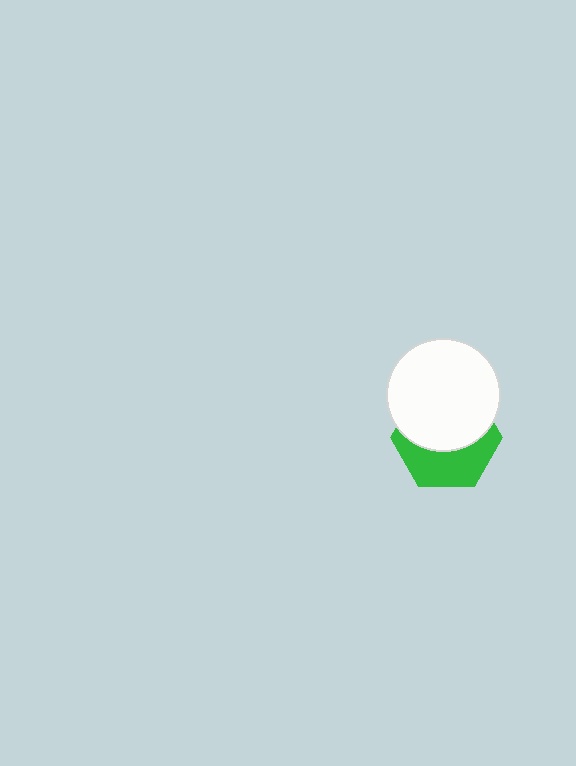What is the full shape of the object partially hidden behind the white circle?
The partially hidden object is a green hexagon.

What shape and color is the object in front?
The object in front is a white circle.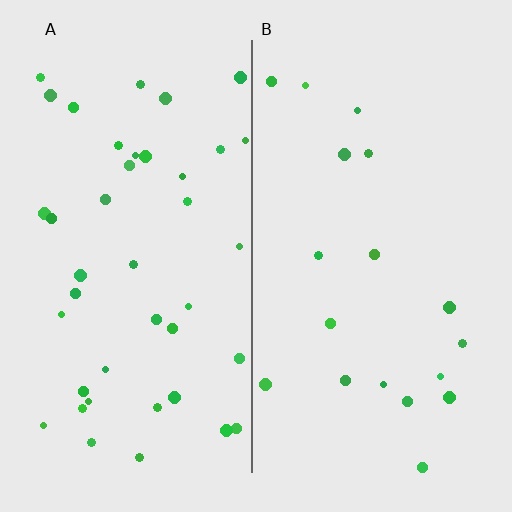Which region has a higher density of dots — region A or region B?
A (the left).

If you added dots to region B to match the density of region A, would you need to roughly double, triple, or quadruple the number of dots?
Approximately double.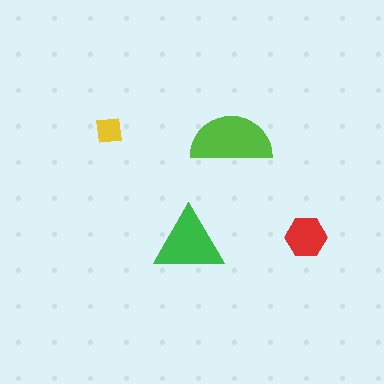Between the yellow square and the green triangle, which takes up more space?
The green triangle.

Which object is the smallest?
The yellow square.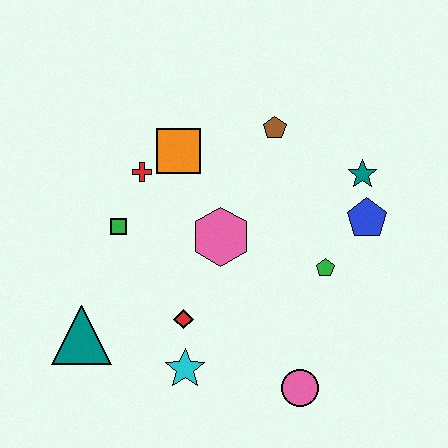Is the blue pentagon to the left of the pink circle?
No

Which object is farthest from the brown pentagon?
The teal triangle is farthest from the brown pentagon.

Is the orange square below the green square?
No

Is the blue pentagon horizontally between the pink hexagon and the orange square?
No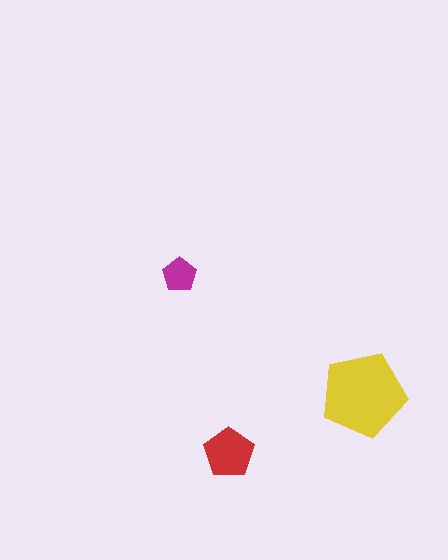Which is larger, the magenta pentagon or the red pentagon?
The red one.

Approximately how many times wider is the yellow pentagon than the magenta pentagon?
About 2.5 times wider.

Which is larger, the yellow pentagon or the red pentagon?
The yellow one.